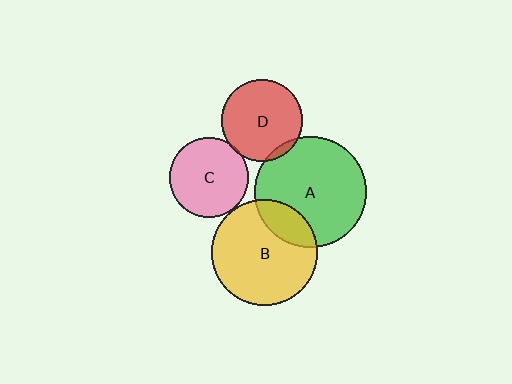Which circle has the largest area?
Circle A (green).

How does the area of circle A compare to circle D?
Approximately 1.9 times.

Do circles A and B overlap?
Yes.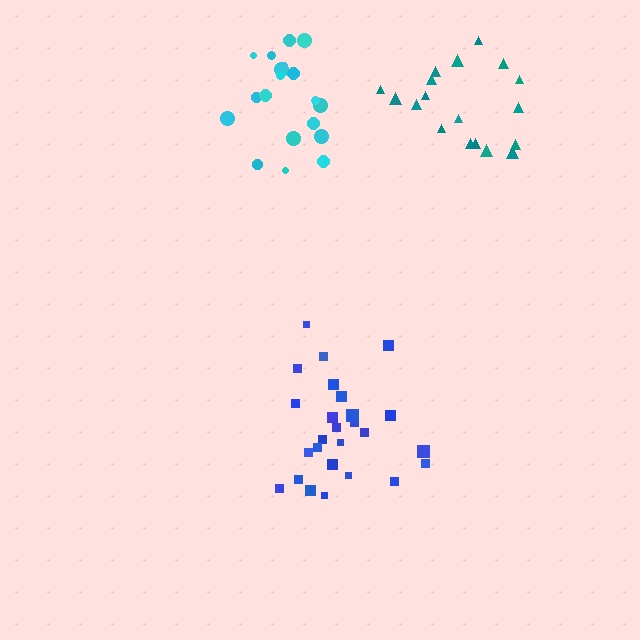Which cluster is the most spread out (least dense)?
Teal.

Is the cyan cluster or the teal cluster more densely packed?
Cyan.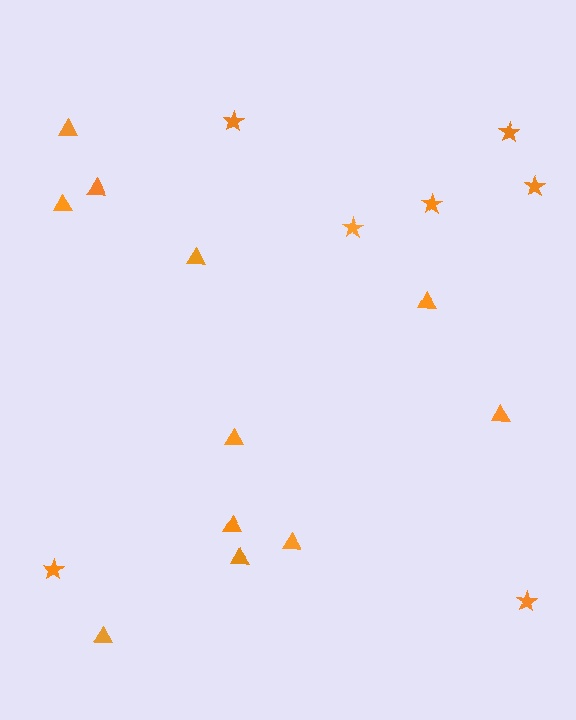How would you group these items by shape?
There are 2 groups: one group of triangles (11) and one group of stars (7).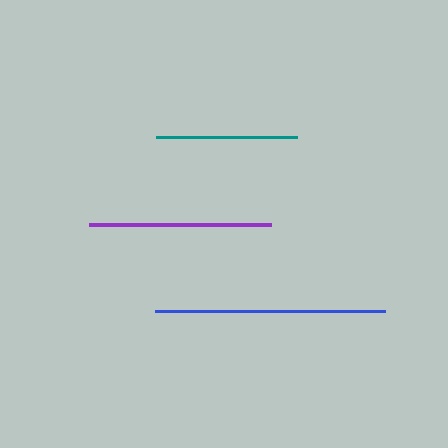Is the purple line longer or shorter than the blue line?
The blue line is longer than the purple line.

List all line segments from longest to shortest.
From longest to shortest: blue, purple, teal.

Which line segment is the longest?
The blue line is the longest at approximately 230 pixels.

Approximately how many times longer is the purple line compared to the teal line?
The purple line is approximately 1.3 times the length of the teal line.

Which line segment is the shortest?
The teal line is the shortest at approximately 141 pixels.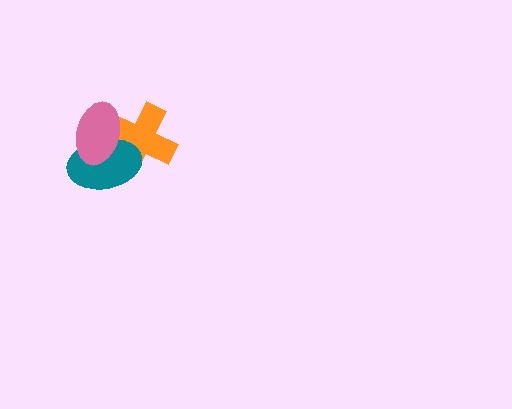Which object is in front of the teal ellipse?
The pink ellipse is in front of the teal ellipse.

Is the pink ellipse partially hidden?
No, no other shape covers it.